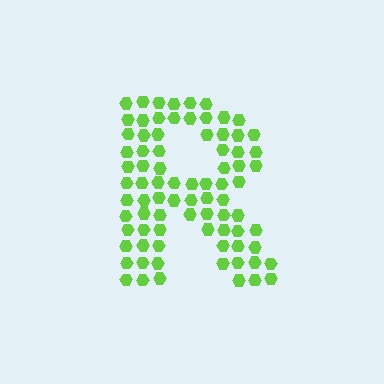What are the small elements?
The small elements are hexagons.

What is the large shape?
The large shape is the letter R.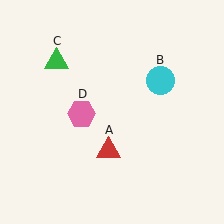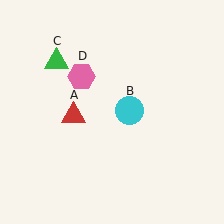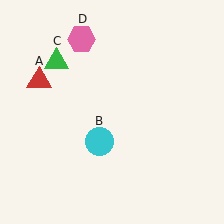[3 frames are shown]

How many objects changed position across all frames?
3 objects changed position: red triangle (object A), cyan circle (object B), pink hexagon (object D).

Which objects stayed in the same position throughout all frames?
Green triangle (object C) remained stationary.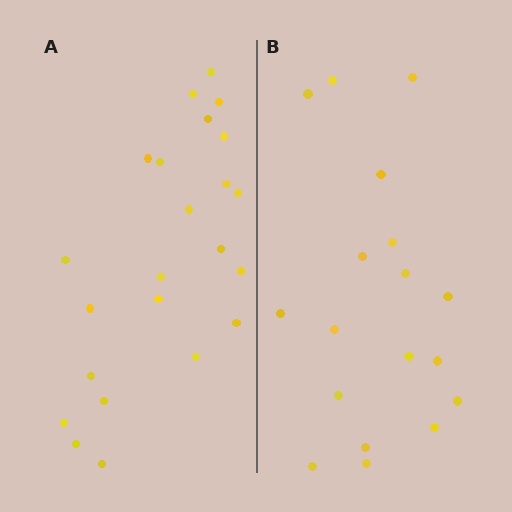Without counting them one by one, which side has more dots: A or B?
Region A (the left region) has more dots.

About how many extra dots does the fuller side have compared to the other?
Region A has about 5 more dots than region B.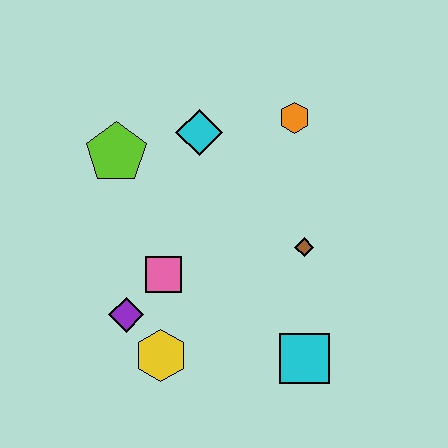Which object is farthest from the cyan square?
The lime pentagon is farthest from the cyan square.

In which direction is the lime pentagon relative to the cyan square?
The lime pentagon is above the cyan square.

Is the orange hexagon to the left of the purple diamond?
No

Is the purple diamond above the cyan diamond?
No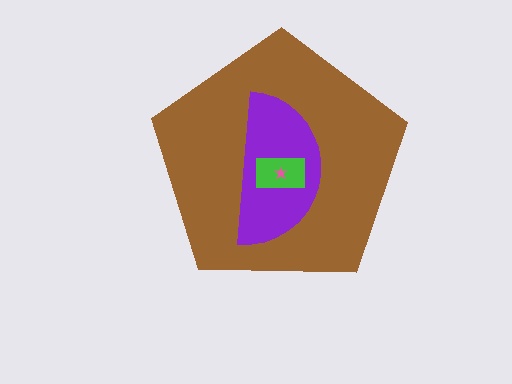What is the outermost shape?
The brown pentagon.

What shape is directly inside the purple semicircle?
The green rectangle.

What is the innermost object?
The pink star.